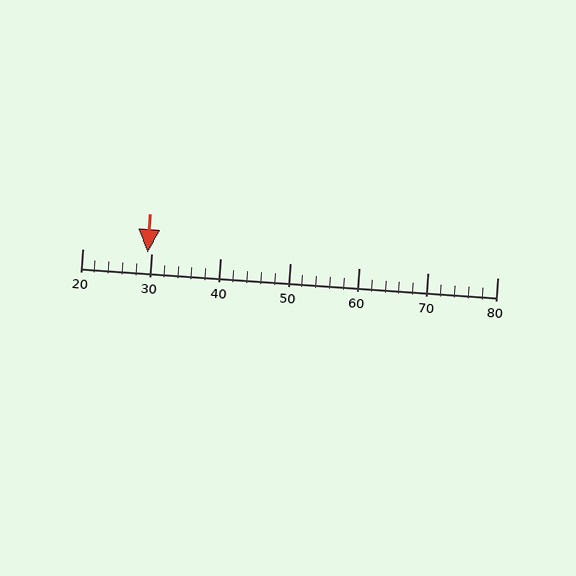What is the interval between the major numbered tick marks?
The major tick marks are spaced 10 units apart.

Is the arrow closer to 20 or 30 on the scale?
The arrow is closer to 30.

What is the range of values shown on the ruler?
The ruler shows values from 20 to 80.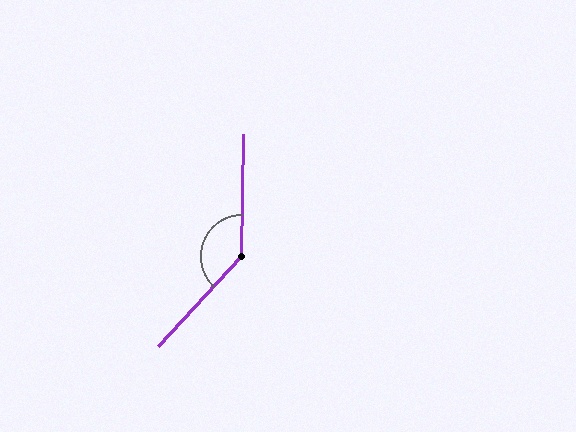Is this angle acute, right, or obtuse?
It is obtuse.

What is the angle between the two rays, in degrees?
Approximately 138 degrees.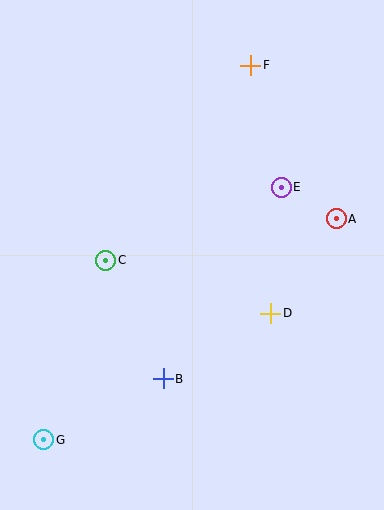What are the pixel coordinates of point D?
Point D is at (271, 313).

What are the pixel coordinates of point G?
Point G is at (44, 440).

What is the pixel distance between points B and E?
The distance between B and E is 225 pixels.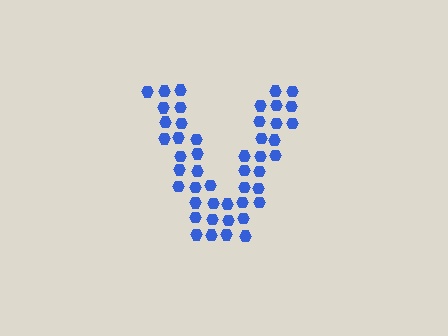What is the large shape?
The large shape is the letter V.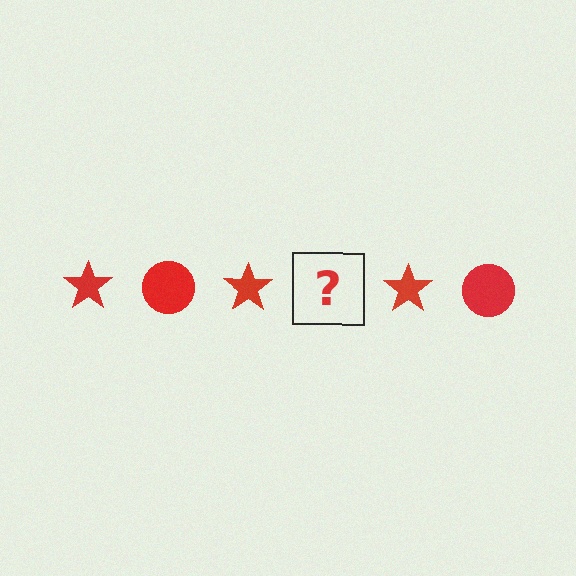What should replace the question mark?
The question mark should be replaced with a red circle.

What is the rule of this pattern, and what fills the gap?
The rule is that the pattern cycles through star, circle shapes in red. The gap should be filled with a red circle.